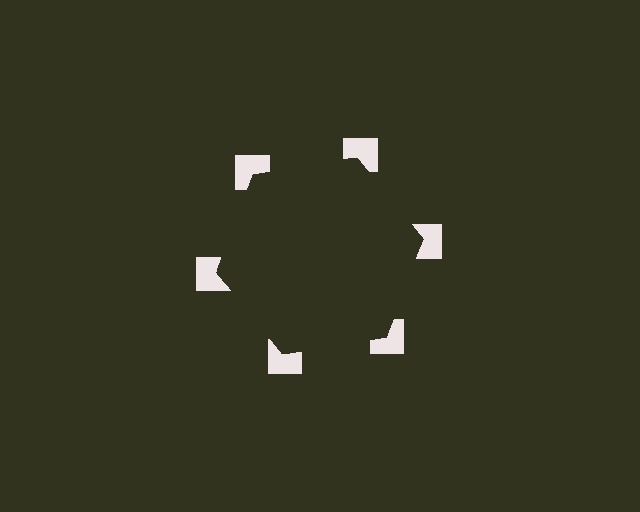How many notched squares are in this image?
There are 6 — one at each vertex of the illusory hexagon.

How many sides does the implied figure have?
6 sides.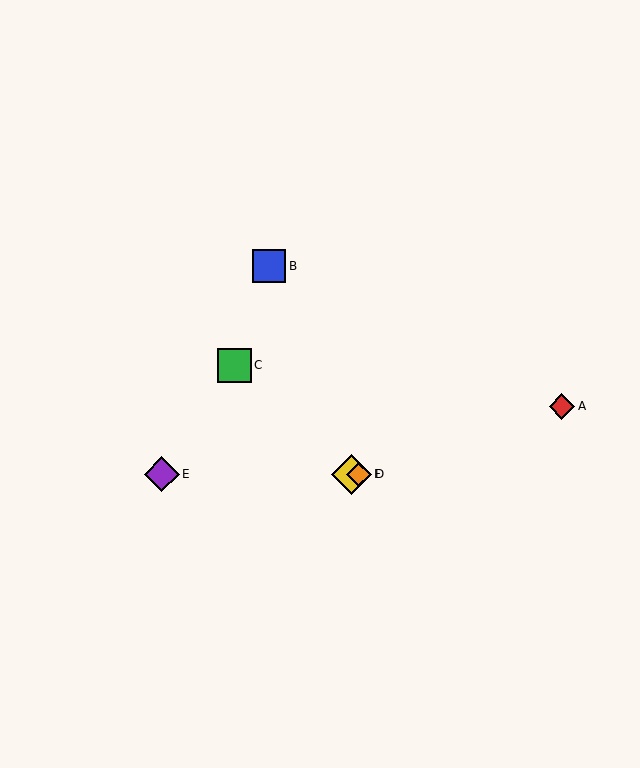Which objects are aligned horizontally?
Objects D, E, F are aligned horizontally.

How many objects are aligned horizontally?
3 objects (D, E, F) are aligned horizontally.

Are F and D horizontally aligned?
Yes, both are at y≈474.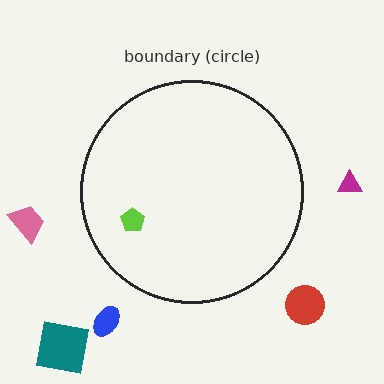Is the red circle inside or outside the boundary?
Outside.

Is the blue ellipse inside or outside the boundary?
Outside.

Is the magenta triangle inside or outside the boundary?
Outside.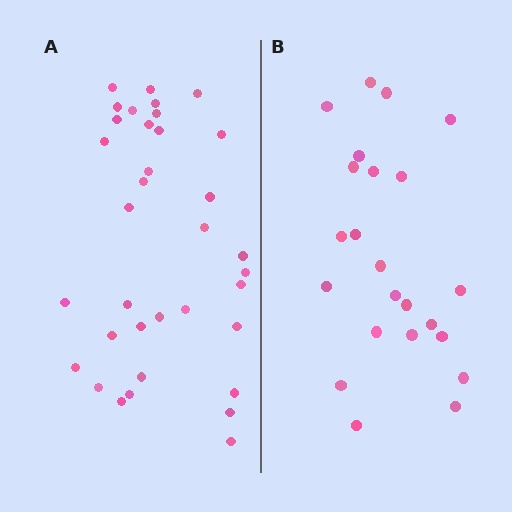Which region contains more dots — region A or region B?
Region A (the left region) has more dots.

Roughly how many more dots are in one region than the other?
Region A has roughly 12 or so more dots than region B.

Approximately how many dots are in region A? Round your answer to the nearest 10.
About 40 dots. (The exact count is 35, which rounds to 40.)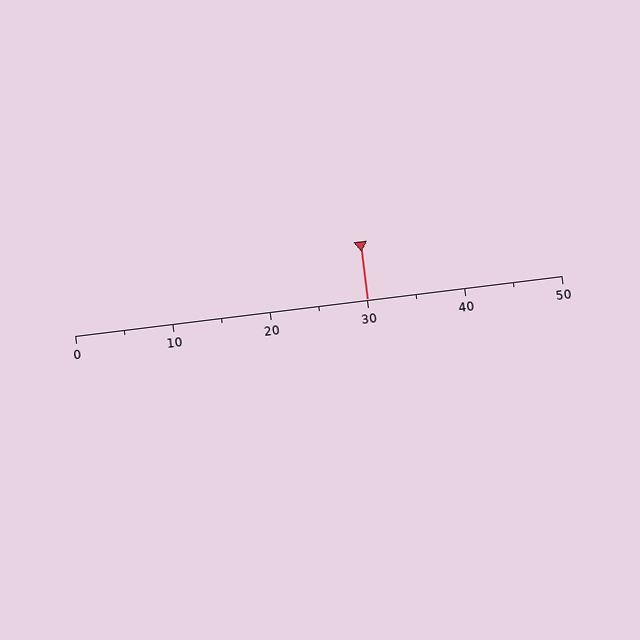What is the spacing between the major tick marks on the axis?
The major ticks are spaced 10 apart.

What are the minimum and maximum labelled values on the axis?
The axis runs from 0 to 50.